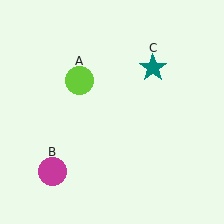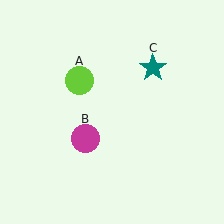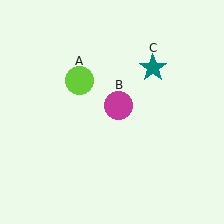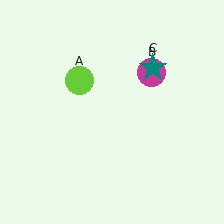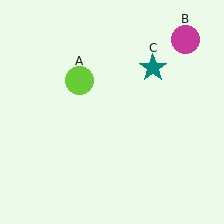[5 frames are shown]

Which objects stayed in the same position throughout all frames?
Lime circle (object A) and teal star (object C) remained stationary.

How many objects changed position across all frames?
1 object changed position: magenta circle (object B).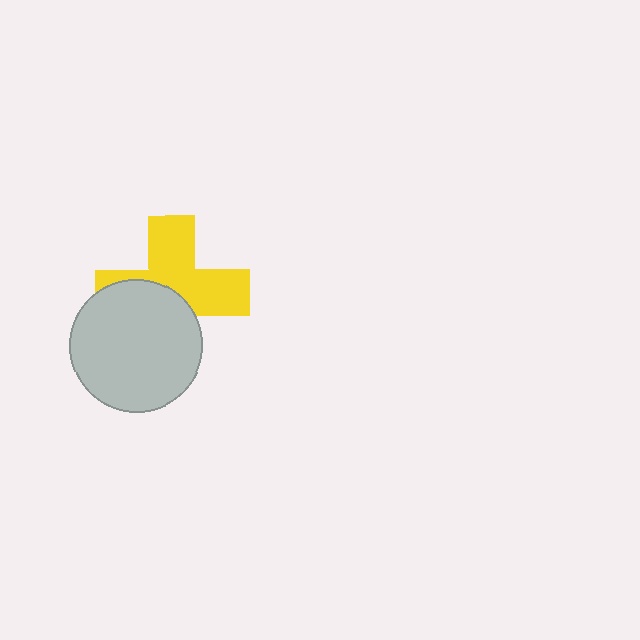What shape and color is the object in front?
The object in front is a light gray circle.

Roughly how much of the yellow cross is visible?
About half of it is visible (roughly 55%).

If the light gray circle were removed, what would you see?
You would see the complete yellow cross.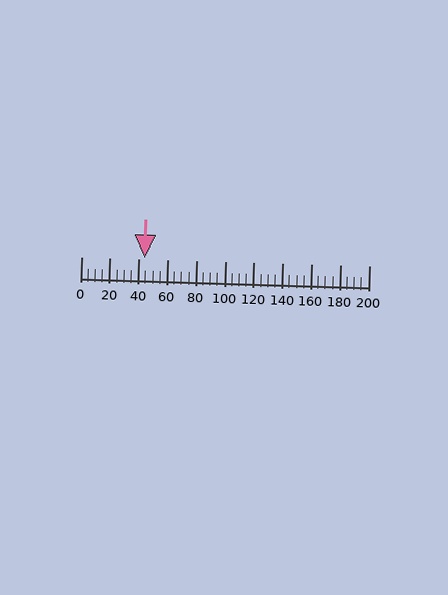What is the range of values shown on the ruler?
The ruler shows values from 0 to 200.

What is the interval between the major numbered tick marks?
The major tick marks are spaced 20 units apart.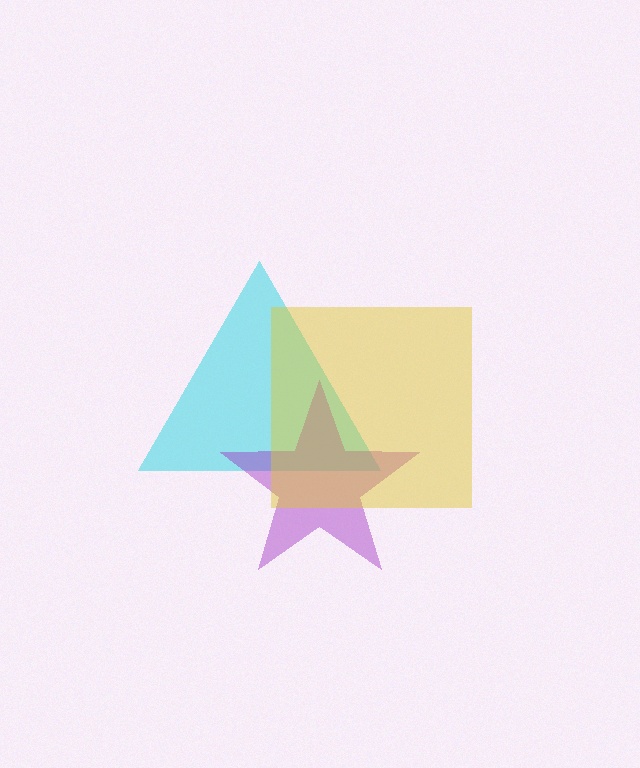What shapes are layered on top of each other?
The layered shapes are: a cyan triangle, a purple star, a yellow square.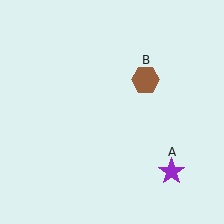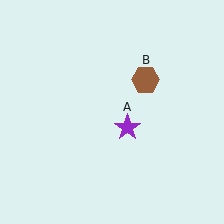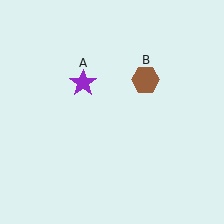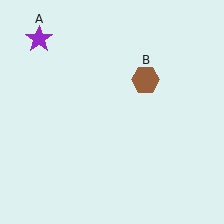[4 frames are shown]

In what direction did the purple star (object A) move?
The purple star (object A) moved up and to the left.